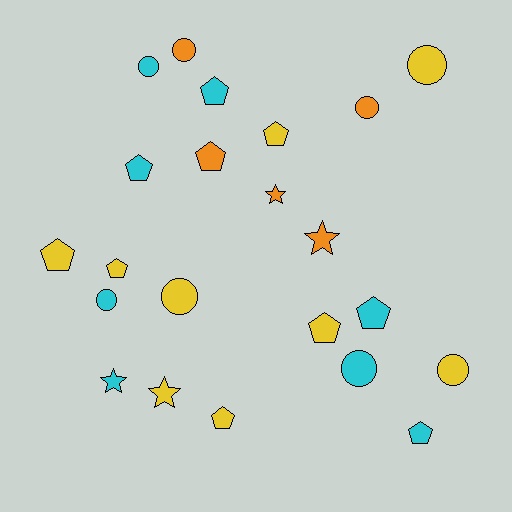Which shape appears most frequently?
Pentagon, with 10 objects.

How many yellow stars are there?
There is 1 yellow star.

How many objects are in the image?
There are 22 objects.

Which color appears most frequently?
Yellow, with 9 objects.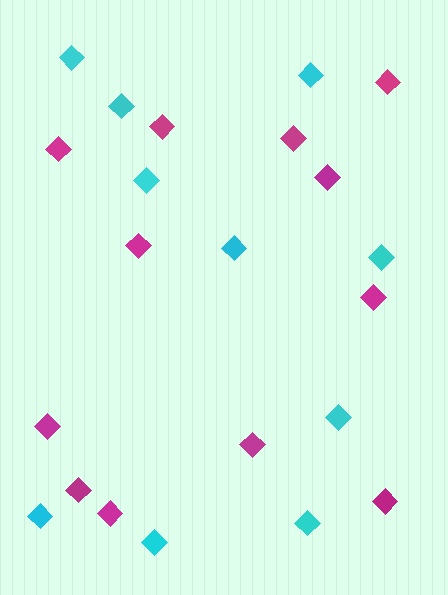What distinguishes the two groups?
There are 2 groups: one group of cyan diamonds (10) and one group of magenta diamonds (12).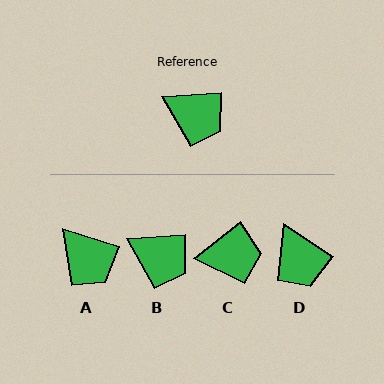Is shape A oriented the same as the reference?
No, it is off by about 21 degrees.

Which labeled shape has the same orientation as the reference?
B.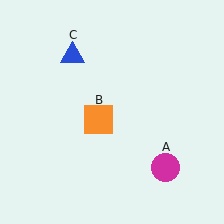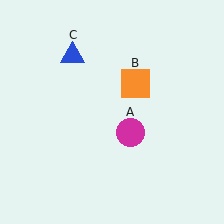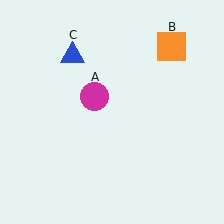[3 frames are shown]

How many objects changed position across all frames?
2 objects changed position: magenta circle (object A), orange square (object B).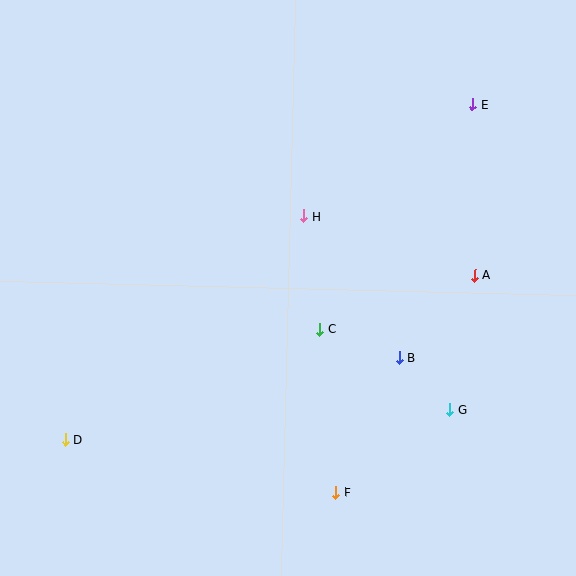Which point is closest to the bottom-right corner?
Point G is closest to the bottom-right corner.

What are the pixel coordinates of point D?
Point D is at (66, 439).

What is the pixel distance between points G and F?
The distance between G and F is 141 pixels.